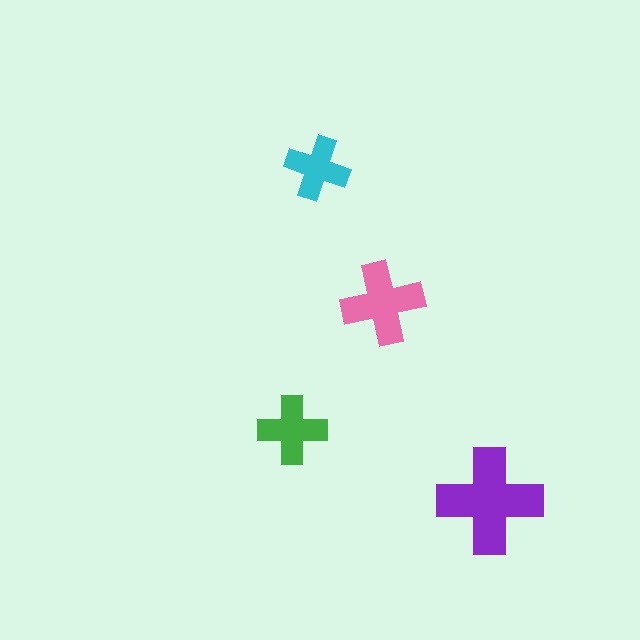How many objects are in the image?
There are 4 objects in the image.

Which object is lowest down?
The purple cross is bottommost.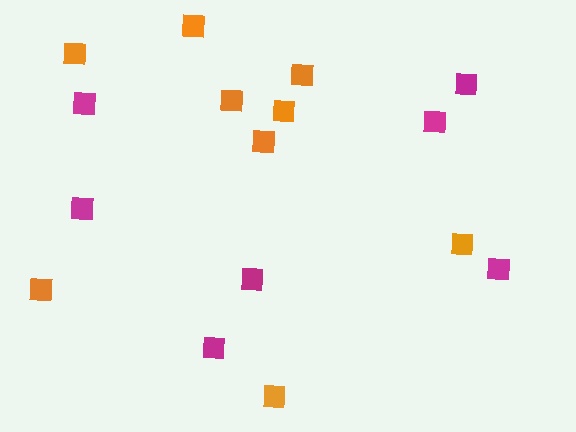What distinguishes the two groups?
There are 2 groups: one group of magenta squares (7) and one group of orange squares (9).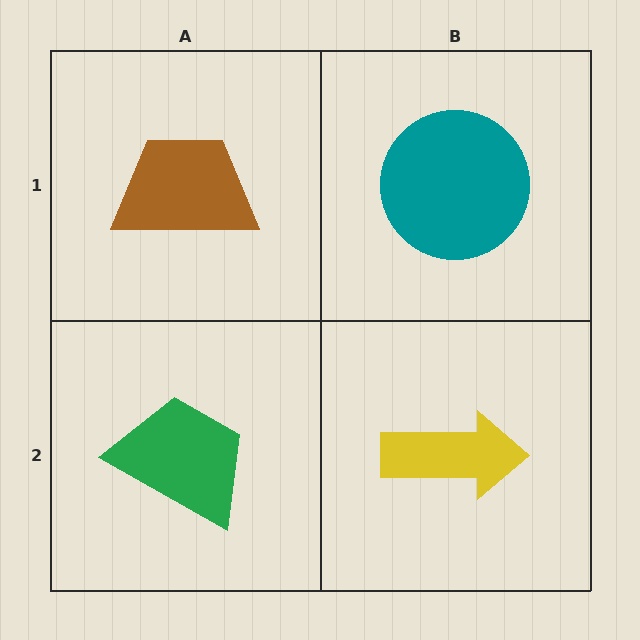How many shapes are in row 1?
2 shapes.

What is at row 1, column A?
A brown trapezoid.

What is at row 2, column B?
A yellow arrow.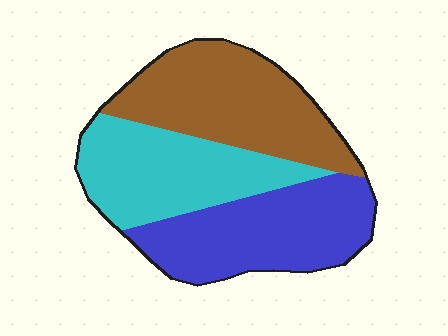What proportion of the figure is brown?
Brown covers around 35% of the figure.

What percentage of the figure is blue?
Blue covers 34% of the figure.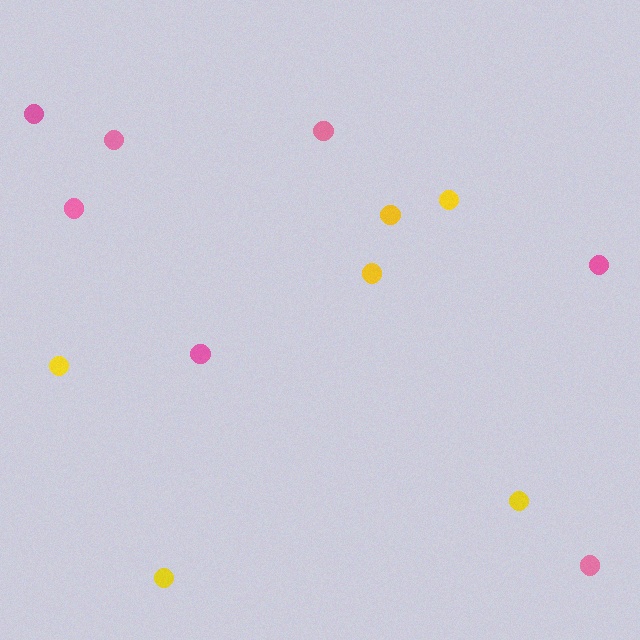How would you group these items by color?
There are 2 groups: one group of yellow circles (6) and one group of pink circles (7).